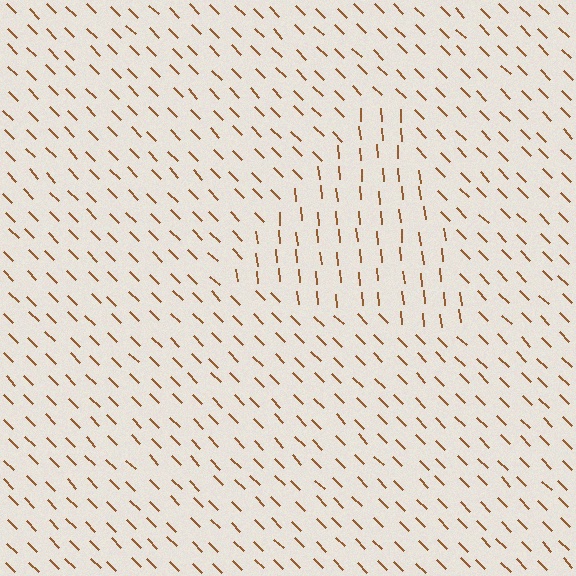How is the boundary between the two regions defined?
The boundary is defined purely by a change in line orientation (approximately 39 degrees difference). All lines are the same color and thickness.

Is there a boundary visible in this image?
Yes, there is a texture boundary formed by a change in line orientation.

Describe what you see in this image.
The image is filled with small brown line segments. A triangle region in the image has lines oriented differently from the surrounding lines, creating a visible texture boundary.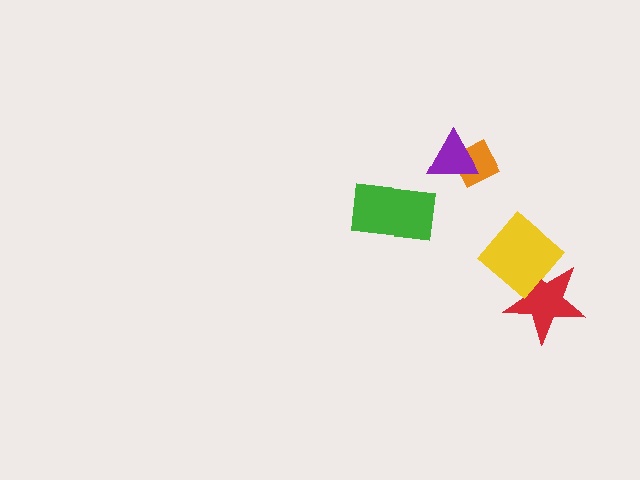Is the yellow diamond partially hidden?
No, no other shape covers it.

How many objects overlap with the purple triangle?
1 object overlaps with the purple triangle.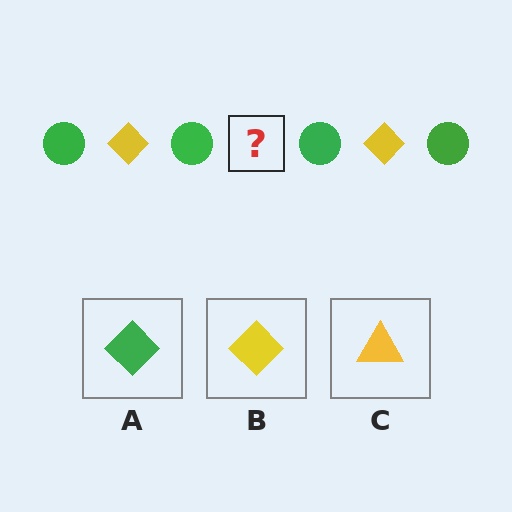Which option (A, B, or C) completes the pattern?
B.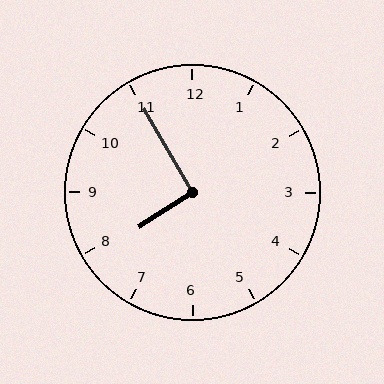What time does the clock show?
7:55.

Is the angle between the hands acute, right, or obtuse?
It is right.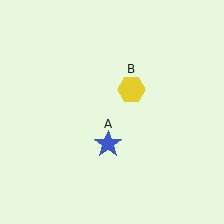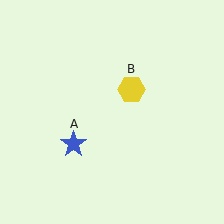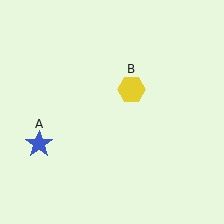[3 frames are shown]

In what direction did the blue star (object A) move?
The blue star (object A) moved left.